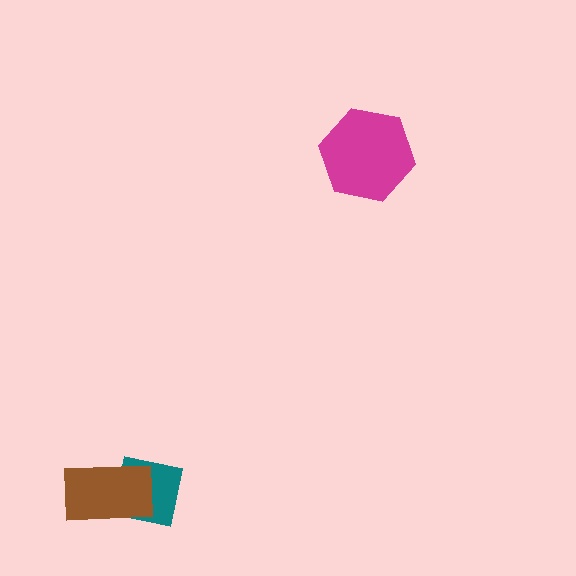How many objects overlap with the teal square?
1 object overlaps with the teal square.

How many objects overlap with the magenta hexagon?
0 objects overlap with the magenta hexagon.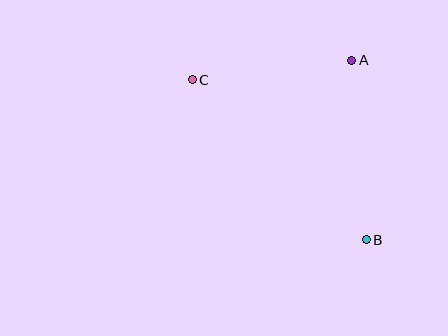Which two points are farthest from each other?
Points B and C are farthest from each other.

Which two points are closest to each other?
Points A and C are closest to each other.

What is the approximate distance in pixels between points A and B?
The distance between A and B is approximately 180 pixels.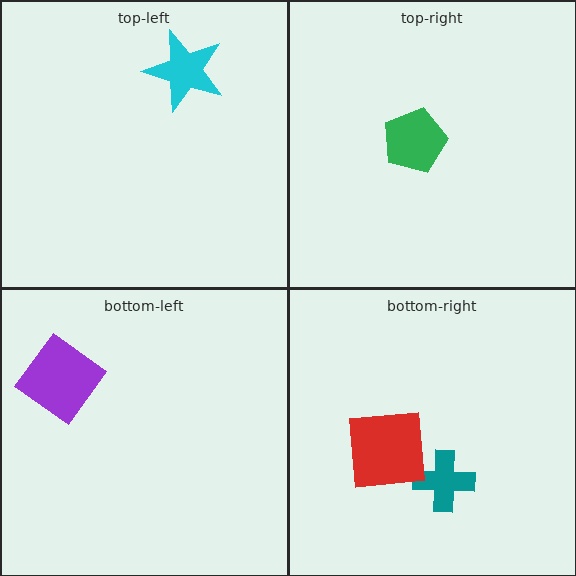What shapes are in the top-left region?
The cyan star.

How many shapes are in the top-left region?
1.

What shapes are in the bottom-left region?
The purple diamond.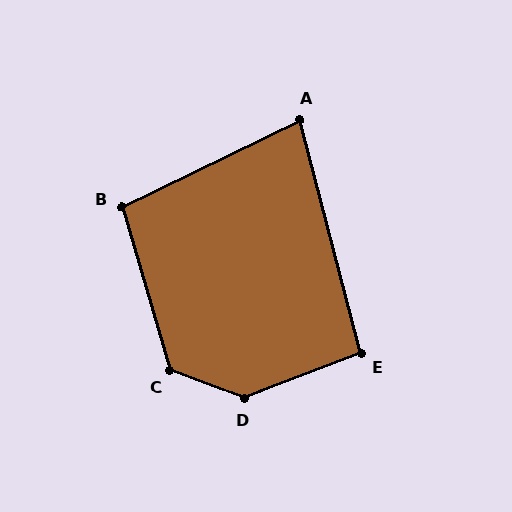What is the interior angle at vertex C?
Approximately 127 degrees (obtuse).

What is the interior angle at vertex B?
Approximately 100 degrees (obtuse).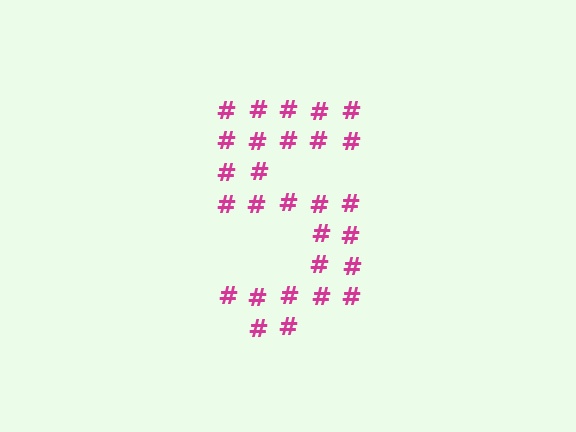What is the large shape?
The large shape is the digit 5.